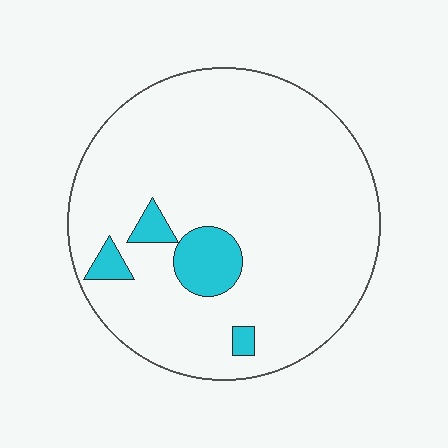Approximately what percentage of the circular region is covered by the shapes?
Approximately 10%.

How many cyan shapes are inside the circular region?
4.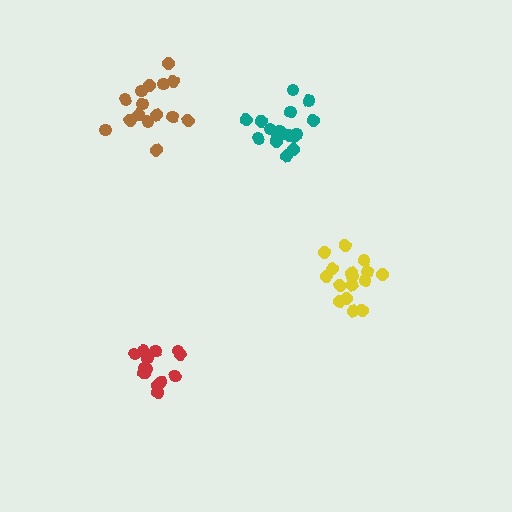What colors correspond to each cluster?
The clusters are colored: brown, yellow, red, teal.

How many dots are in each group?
Group 1: 15 dots, Group 2: 16 dots, Group 3: 14 dots, Group 4: 17 dots (62 total).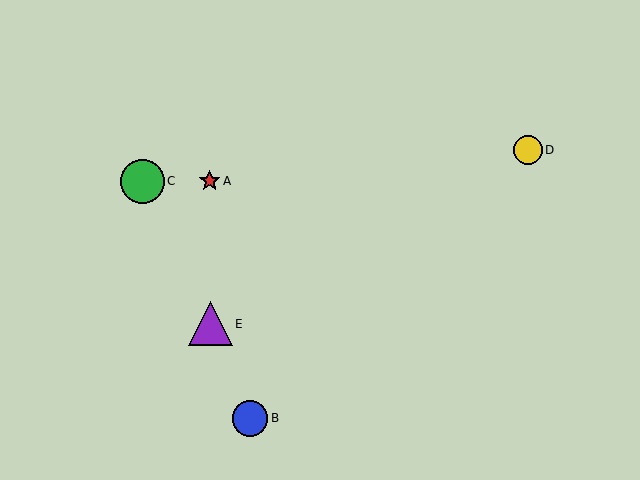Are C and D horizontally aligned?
No, C is at y≈181 and D is at y≈150.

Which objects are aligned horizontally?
Objects A, C are aligned horizontally.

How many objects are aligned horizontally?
2 objects (A, C) are aligned horizontally.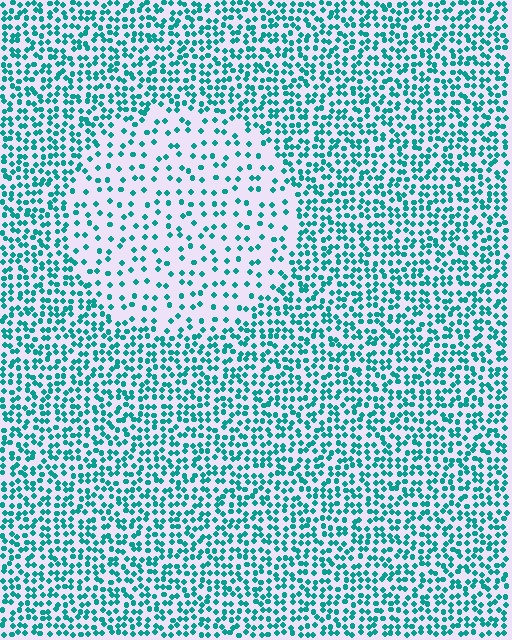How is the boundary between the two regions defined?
The boundary is defined by a change in element density (approximately 2.3x ratio). All elements are the same color, size, and shape.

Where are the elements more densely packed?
The elements are more densely packed outside the circle boundary.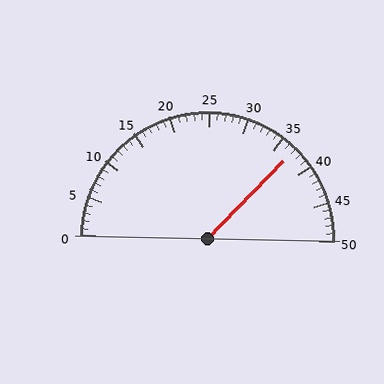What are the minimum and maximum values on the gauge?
The gauge ranges from 0 to 50.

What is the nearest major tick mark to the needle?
The nearest major tick mark is 35.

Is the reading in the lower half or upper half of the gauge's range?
The reading is in the upper half of the range (0 to 50).